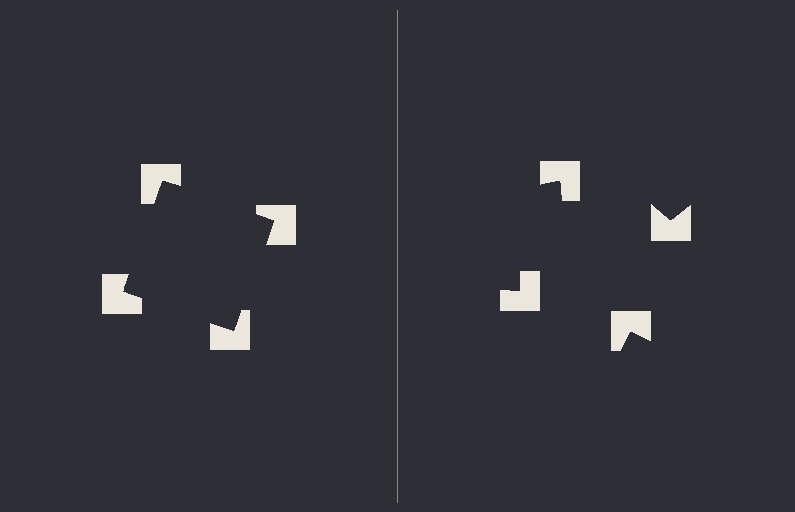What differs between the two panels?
The notched squares are positioned identically on both sides; only the wedge orientations differ. On the left they align to a square; on the right they are misaligned.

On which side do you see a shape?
An illusory square appears on the left side. On the right side the wedge cuts are rotated, so no coherent shape forms.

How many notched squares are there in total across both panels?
8 — 4 on each side.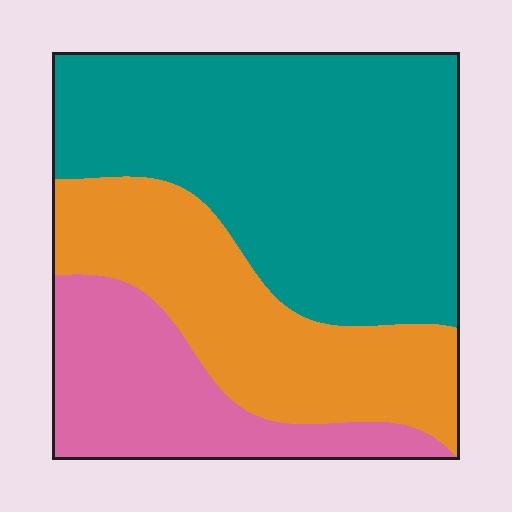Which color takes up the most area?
Teal, at roughly 50%.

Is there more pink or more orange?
Orange.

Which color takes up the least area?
Pink, at roughly 20%.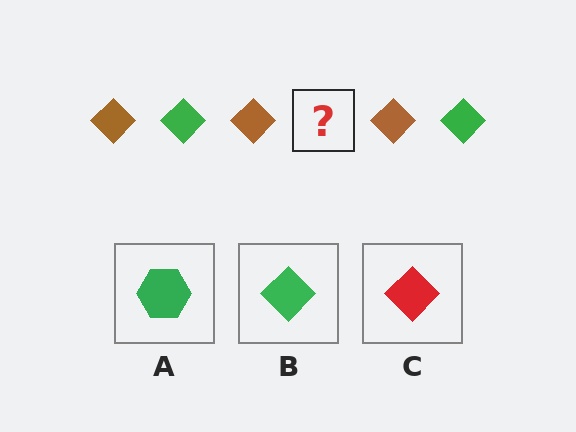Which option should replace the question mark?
Option B.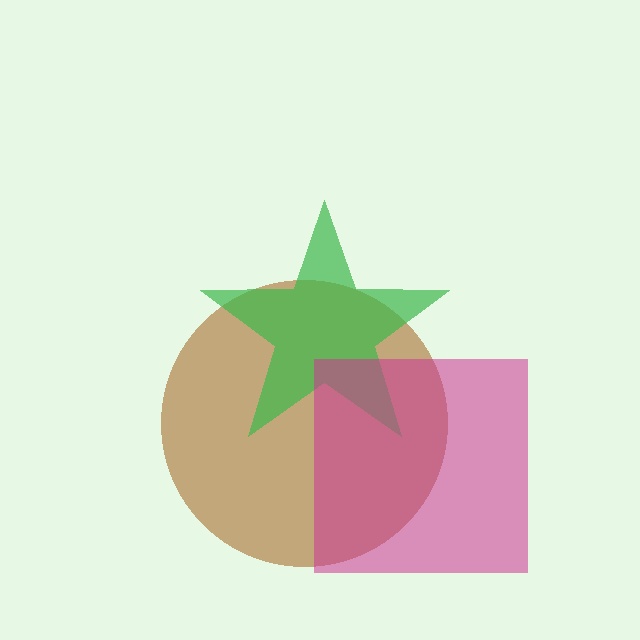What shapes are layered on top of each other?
The layered shapes are: a brown circle, a green star, a magenta square.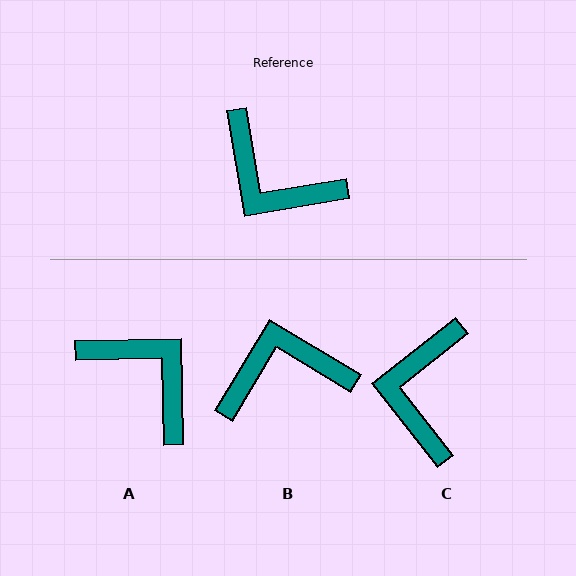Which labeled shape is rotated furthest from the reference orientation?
A, about 172 degrees away.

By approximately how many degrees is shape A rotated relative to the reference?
Approximately 172 degrees counter-clockwise.